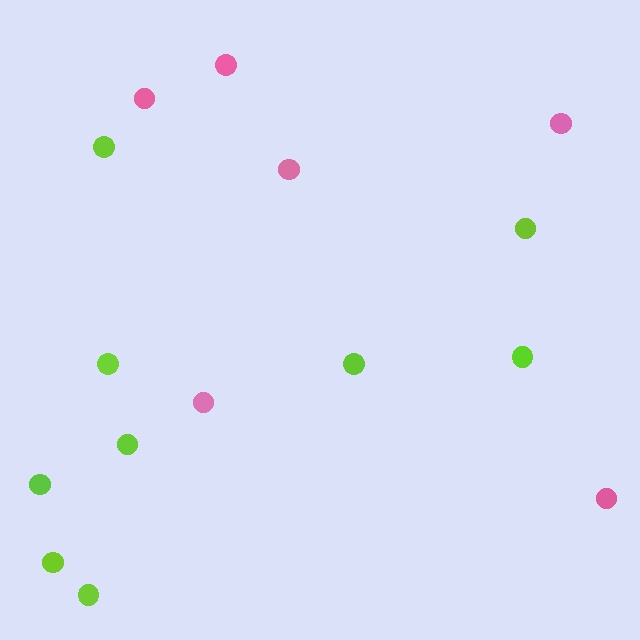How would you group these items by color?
There are 2 groups: one group of pink circles (6) and one group of lime circles (9).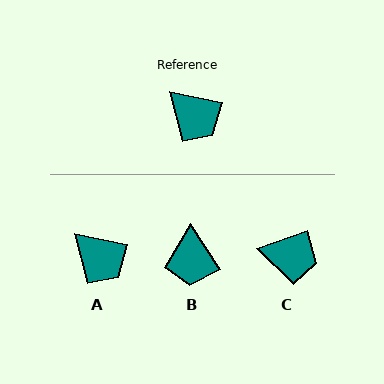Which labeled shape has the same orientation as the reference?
A.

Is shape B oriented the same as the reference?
No, it is off by about 45 degrees.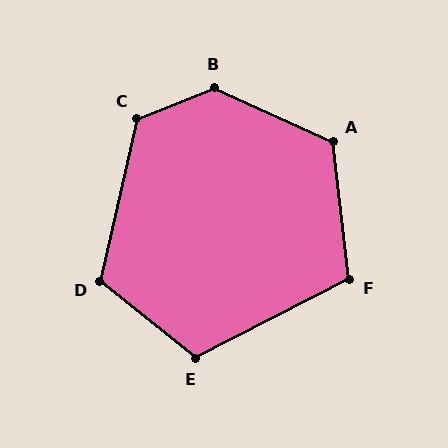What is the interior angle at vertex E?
Approximately 114 degrees (obtuse).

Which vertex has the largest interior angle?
B, at approximately 134 degrees.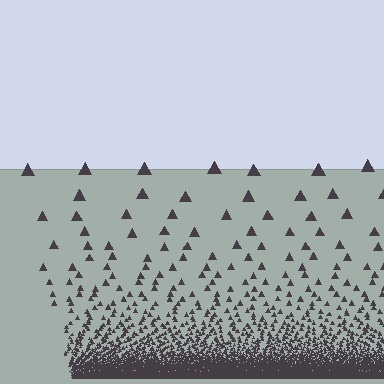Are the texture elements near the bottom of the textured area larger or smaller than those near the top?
Smaller. The gradient is inverted — elements near the bottom are smaller and denser.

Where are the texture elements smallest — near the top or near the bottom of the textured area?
Near the bottom.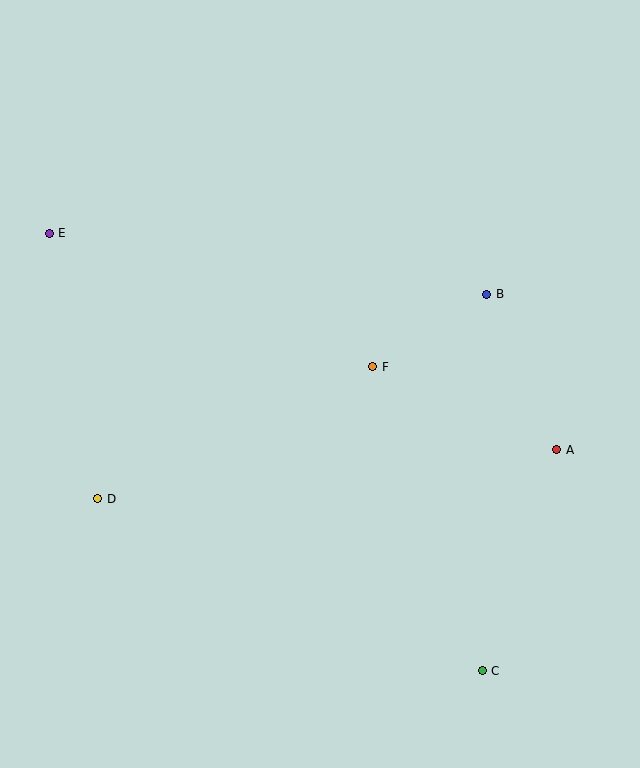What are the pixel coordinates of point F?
Point F is at (373, 367).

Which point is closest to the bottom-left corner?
Point D is closest to the bottom-left corner.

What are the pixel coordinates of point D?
Point D is at (98, 499).